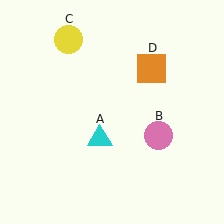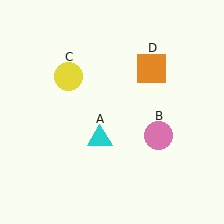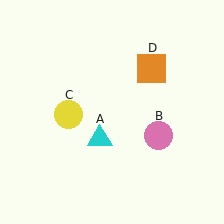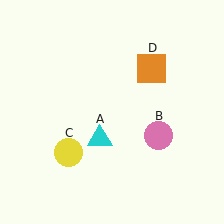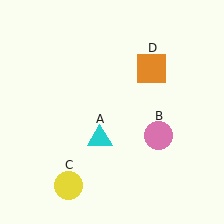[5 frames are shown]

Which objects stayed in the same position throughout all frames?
Cyan triangle (object A) and pink circle (object B) and orange square (object D) remained stationary.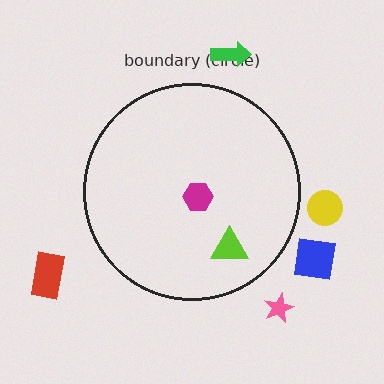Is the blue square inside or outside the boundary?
Outside.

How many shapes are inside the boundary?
2 inside, 5 outside.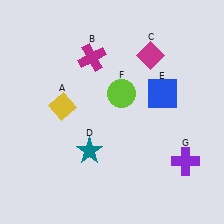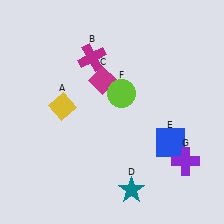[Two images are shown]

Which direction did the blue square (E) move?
The blue square (E) moved down.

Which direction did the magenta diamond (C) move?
The magenta diamond (C) moved left.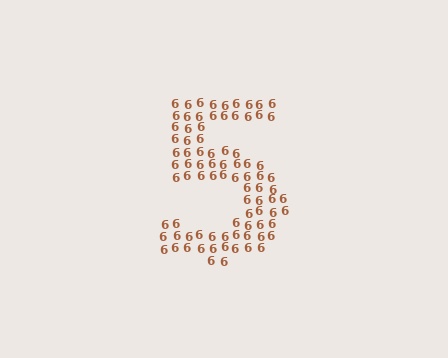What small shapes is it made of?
It is made of small digit 6's.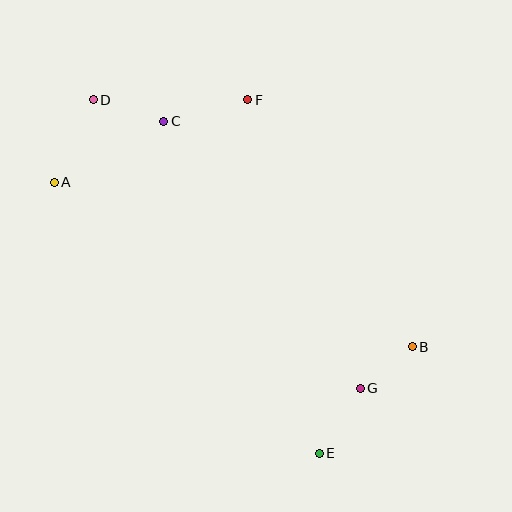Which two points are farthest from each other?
Points D and E are farthest from each other.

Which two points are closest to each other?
Points B and G are closest to each other.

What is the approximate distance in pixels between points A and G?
The distance between A and G is approximately 369 pixels.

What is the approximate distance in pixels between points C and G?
The distance between C and G is approximately 332 pixels.